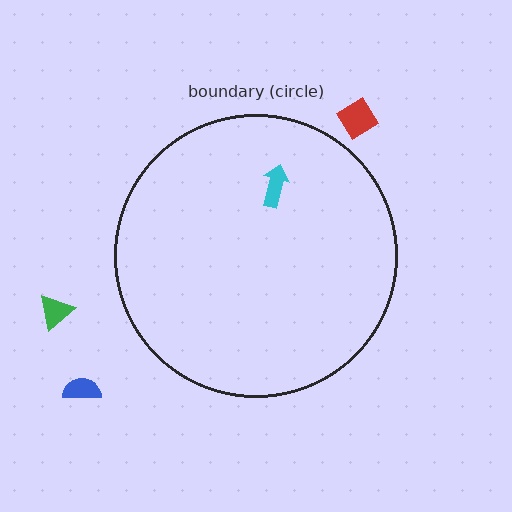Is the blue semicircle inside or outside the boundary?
Outside.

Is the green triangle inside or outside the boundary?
Outside.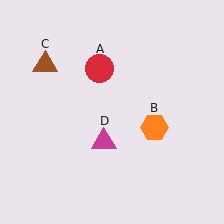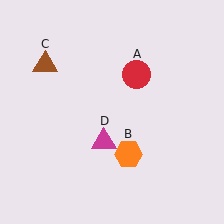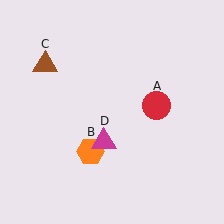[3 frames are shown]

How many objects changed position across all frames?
2 objects changed position: red circle (object A), orange hexagon (object B).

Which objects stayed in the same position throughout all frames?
Brown triangle (object C) and magenta triangle (object D) remained stationary.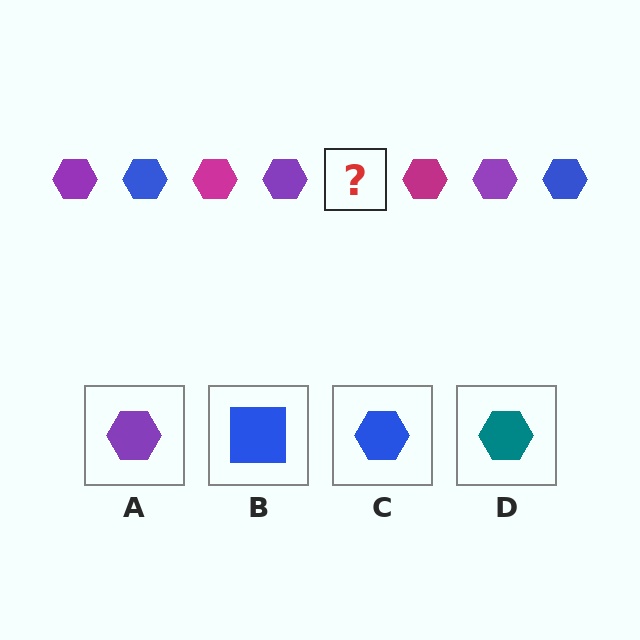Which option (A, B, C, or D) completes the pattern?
C.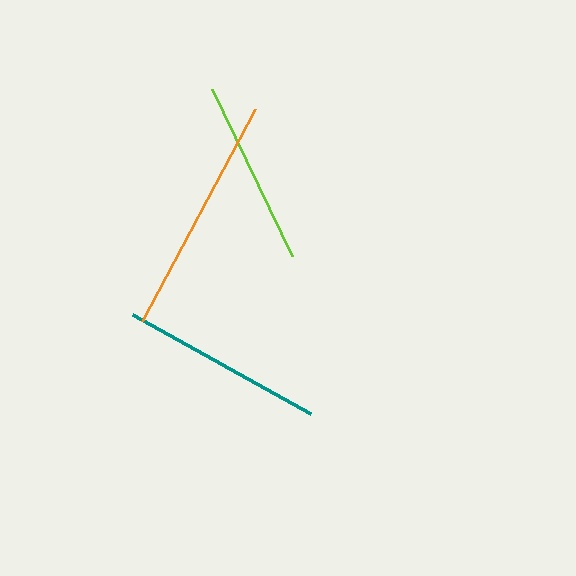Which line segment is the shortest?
The lime line is the shortest at approximately 186 pixels.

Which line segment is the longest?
The orange line is the longest at approximately 240 pixels.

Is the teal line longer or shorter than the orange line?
The orange line is longer than the teal line.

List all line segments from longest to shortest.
From longest to shortest: orange, teal, lime.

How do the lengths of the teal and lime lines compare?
The teal and lime lines are approximately the same length.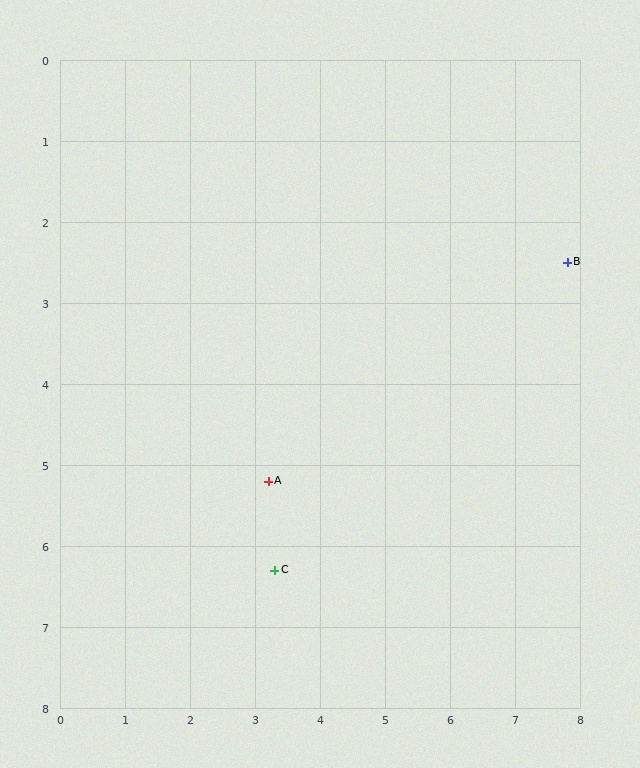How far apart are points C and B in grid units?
Points C and B are about 5.9 grid units apart.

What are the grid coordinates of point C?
Point C is at approximately (3.3, 6.3).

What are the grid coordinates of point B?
Point B is at approximately (7.8, 2.5).